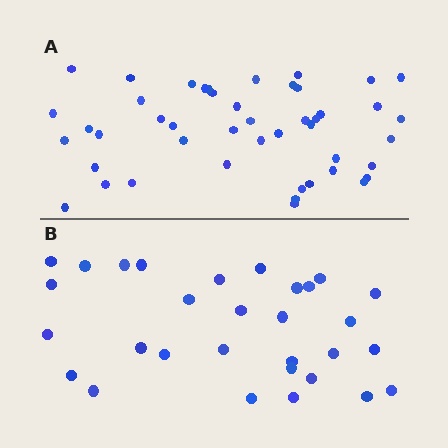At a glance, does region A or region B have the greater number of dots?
Region A (the top region) has more dots.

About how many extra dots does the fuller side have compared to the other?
Region A has approximately 15 more dots than region B.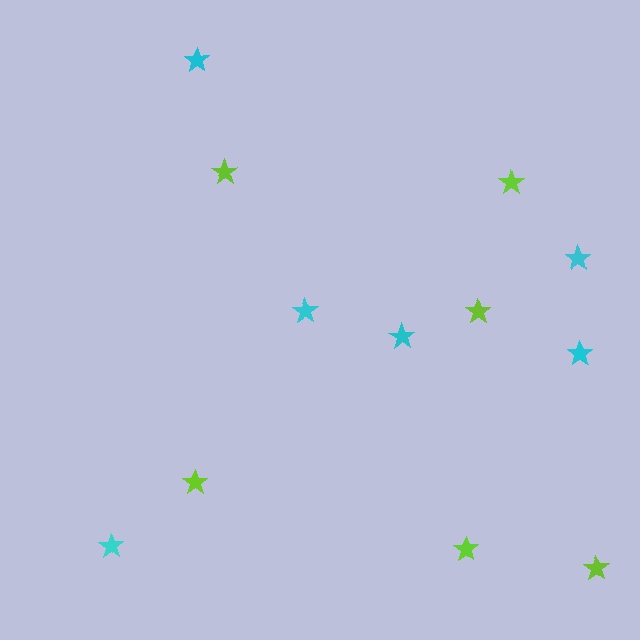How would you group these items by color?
There are 2 groups: one group of cyan stars (6) and one group of lime stars (6).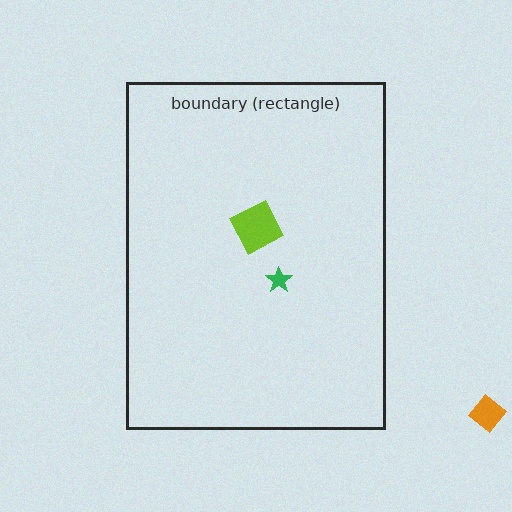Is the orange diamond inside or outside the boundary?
Outside.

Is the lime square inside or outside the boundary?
Inside.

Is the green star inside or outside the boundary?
Inside.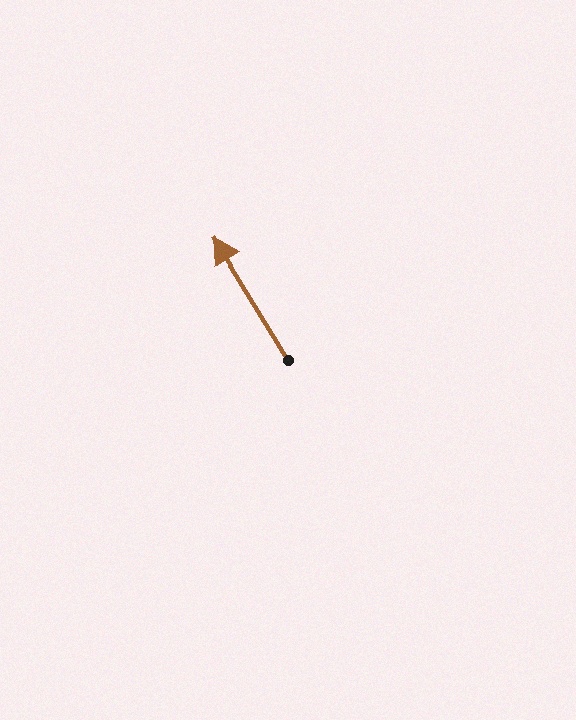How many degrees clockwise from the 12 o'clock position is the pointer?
Approximately 329 degrees.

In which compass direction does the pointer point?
Northwest.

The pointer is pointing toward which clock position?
Roughly 11 o'clock.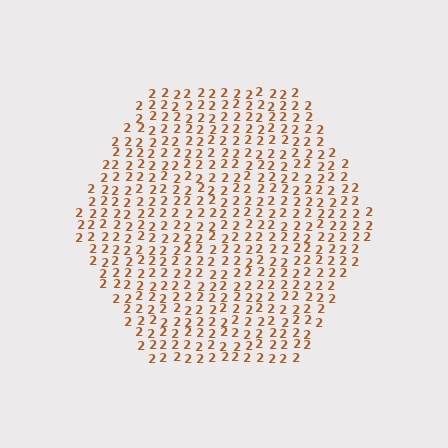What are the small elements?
The small elements are digit 2's.